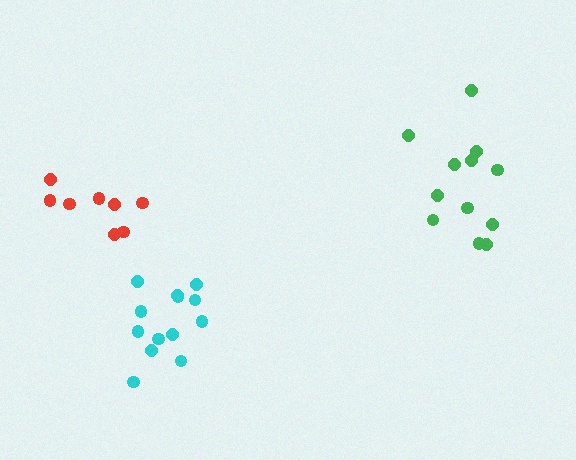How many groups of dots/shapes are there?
There are 3 groups.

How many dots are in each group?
Group 1: 12 dots, Group 2: 8 dots, Group 3: 13 dots (33 total).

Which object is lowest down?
The cyan cluster is bottommost.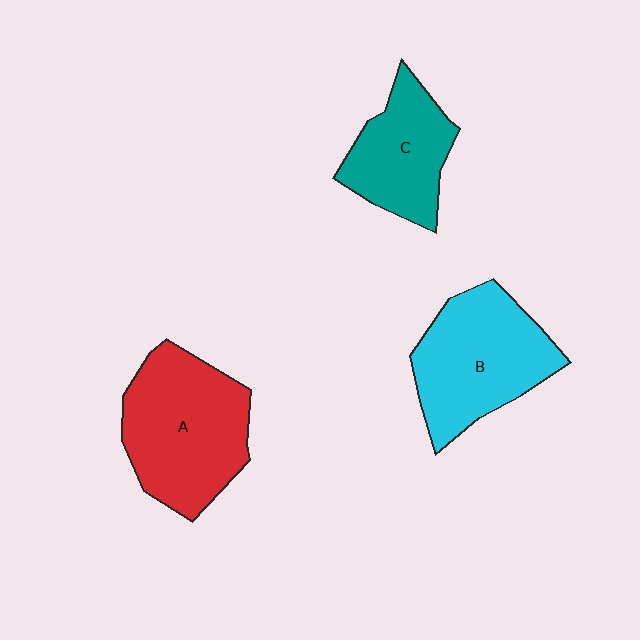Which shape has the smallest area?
Shape C (teal).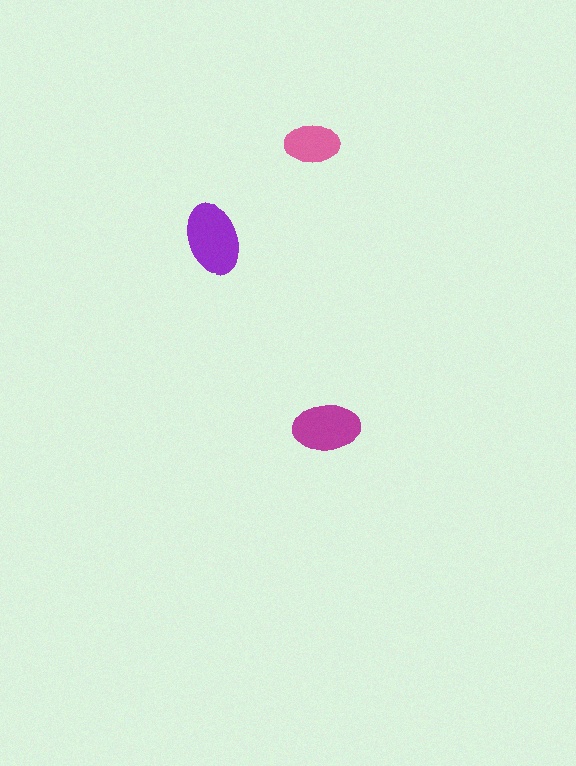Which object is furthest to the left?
The purple ellipse is leftmost.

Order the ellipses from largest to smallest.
the purple one, the magenta one, the pink one.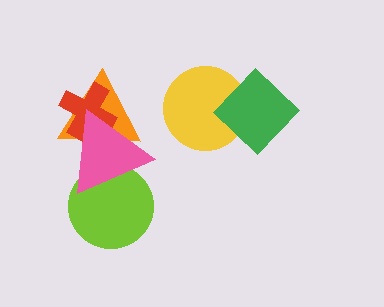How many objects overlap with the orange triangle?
2 objects overlap with the orange triangle.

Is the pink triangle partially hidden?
No, no other shape covers it.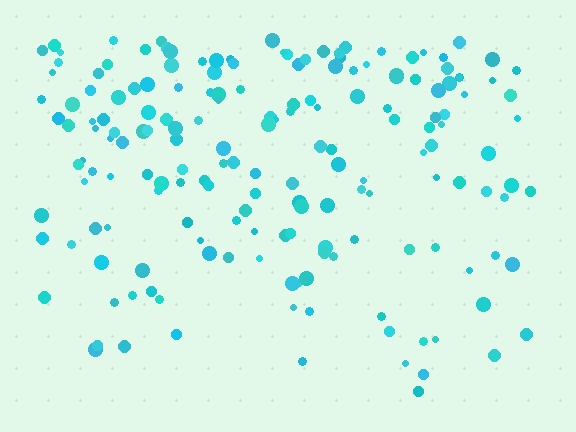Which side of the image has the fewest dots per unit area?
The bottom.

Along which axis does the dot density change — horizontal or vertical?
Vertical.